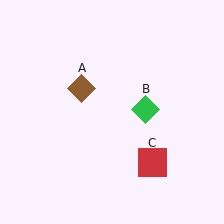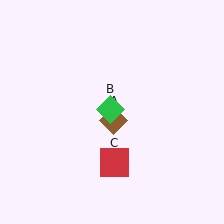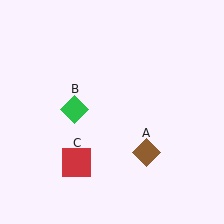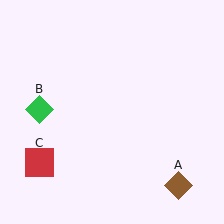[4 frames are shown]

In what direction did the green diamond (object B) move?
The green diamond (object B) moved left.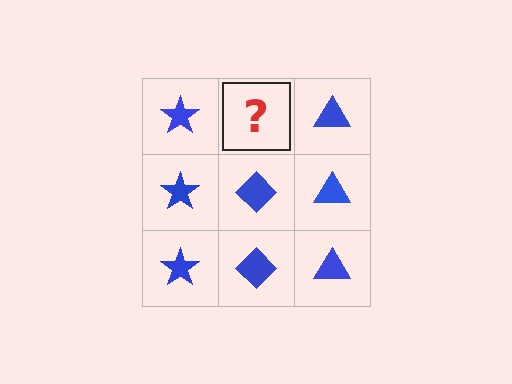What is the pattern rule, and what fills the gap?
The rule is that each column has a consistent shape. The gap should be filled with a blue diamond.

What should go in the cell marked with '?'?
The missing cell should contain a blue diamond.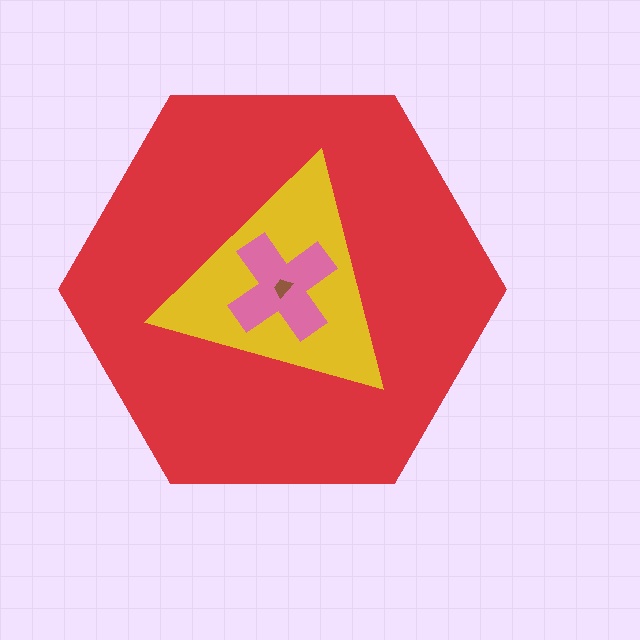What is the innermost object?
The brown trapezoid.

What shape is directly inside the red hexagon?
The yellow triangle.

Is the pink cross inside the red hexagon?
Yes.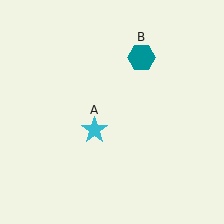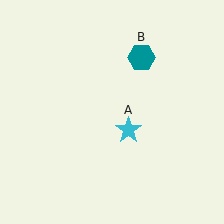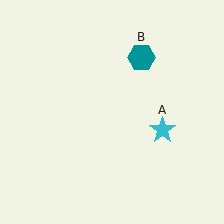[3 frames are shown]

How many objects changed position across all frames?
1 object changed position: cyan star (object A).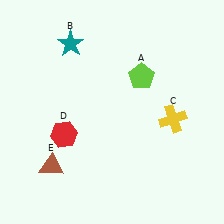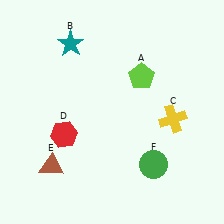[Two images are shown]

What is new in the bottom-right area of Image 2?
A green circle (F) was added in the bottom-right area of Image 2.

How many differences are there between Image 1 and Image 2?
There is 1 difference between the two images.